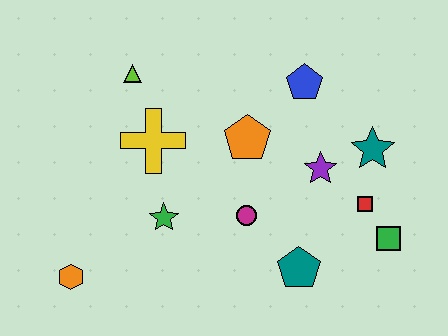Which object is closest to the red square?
The green square is closest to the red square.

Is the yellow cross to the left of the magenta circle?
Yes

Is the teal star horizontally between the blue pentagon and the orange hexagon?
No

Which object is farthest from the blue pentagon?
The orange hexagon is farthest from the blue pentagon.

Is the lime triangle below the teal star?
No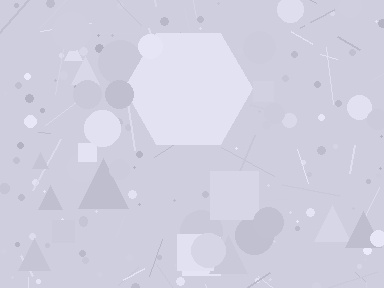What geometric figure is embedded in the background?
A hexagon is embedded in the background.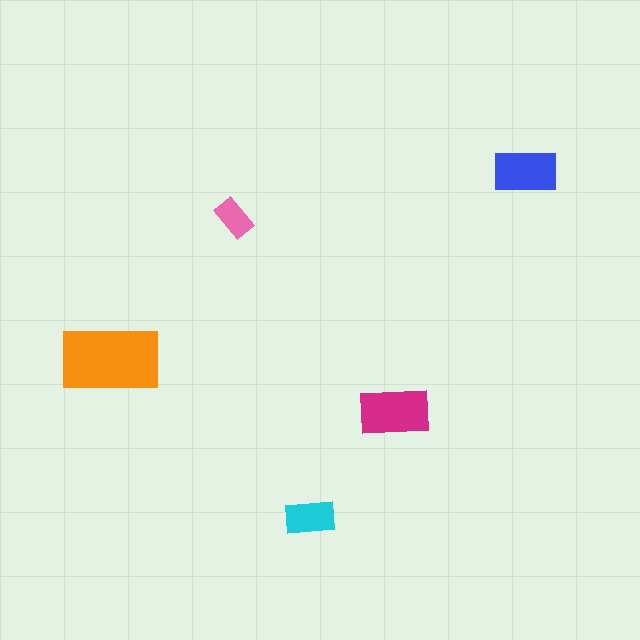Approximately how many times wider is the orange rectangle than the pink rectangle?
About 2.5 times wider.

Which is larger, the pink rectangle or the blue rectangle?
The blue one.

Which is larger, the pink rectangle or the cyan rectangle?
The cyan one.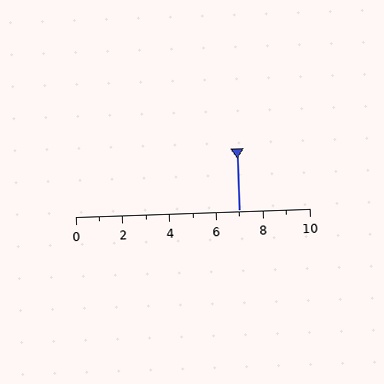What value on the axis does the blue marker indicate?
The marker indicates approximately 7.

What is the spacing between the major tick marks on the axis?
The major ticks are spaced 2 apart.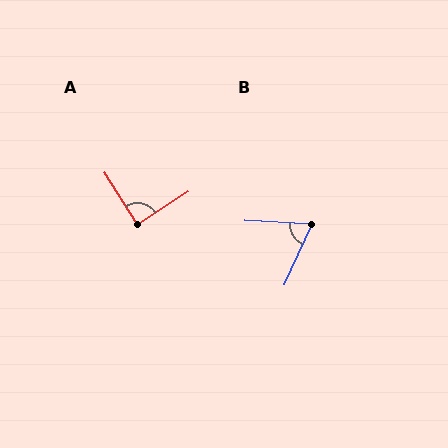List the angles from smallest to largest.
B (68°), A (89°).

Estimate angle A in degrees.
Approximately 89 degrees.